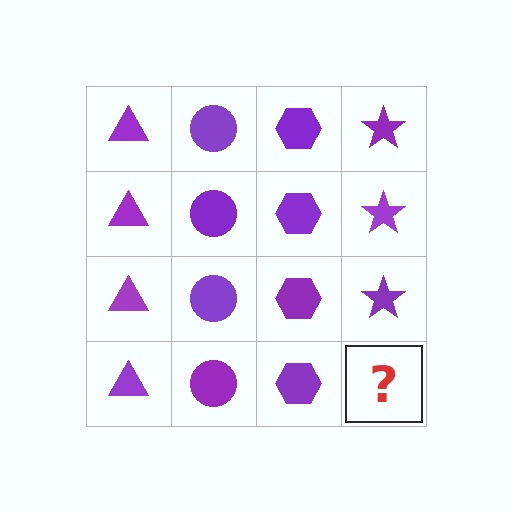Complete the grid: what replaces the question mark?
The question mark should be replaced with a purple star.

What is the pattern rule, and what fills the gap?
The rule is that each column has a consistent shape. The gap should be filled with a purple star.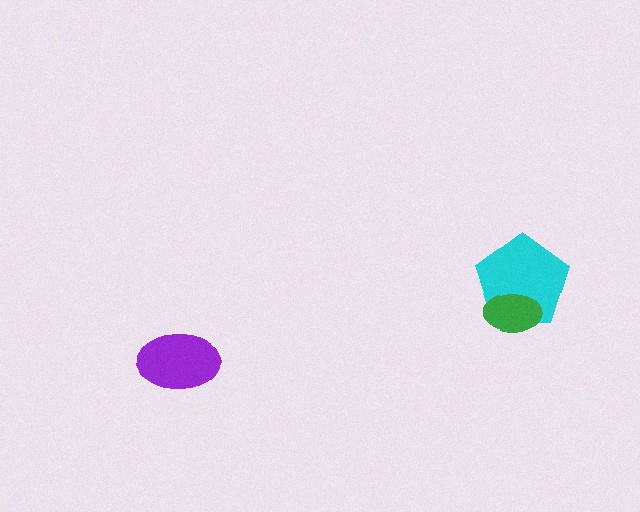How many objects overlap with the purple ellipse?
0 objects overlap with the purple ellipse.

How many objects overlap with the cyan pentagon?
1 object overlaps with the cyan pentagon.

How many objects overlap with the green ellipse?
1 object overlaps with the green ellipse.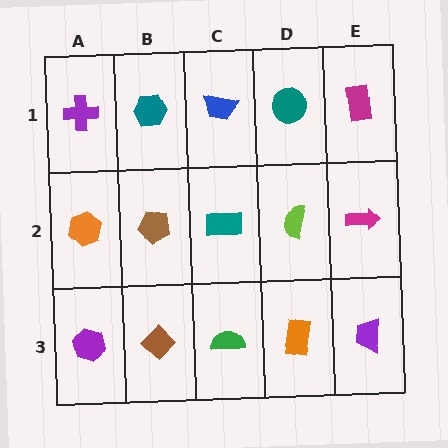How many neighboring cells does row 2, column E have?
3.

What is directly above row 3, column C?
A teal rectangle.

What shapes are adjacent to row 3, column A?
An orange hexagon (row 2, column A), a brown diamond (row 3, column B).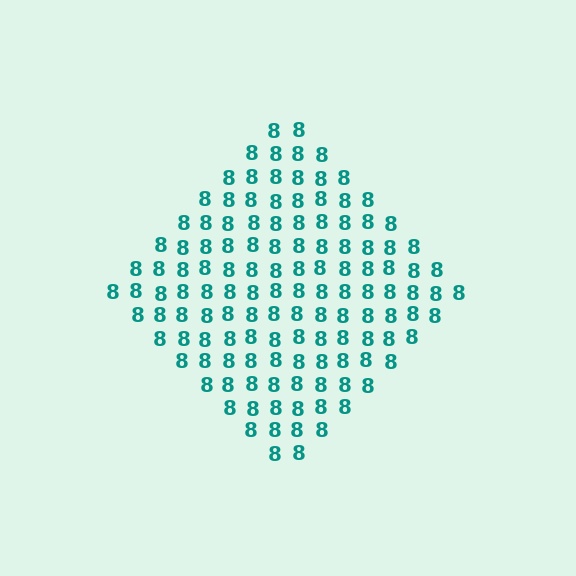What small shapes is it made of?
It is made of small digit 8's.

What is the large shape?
The large shape is a diamond.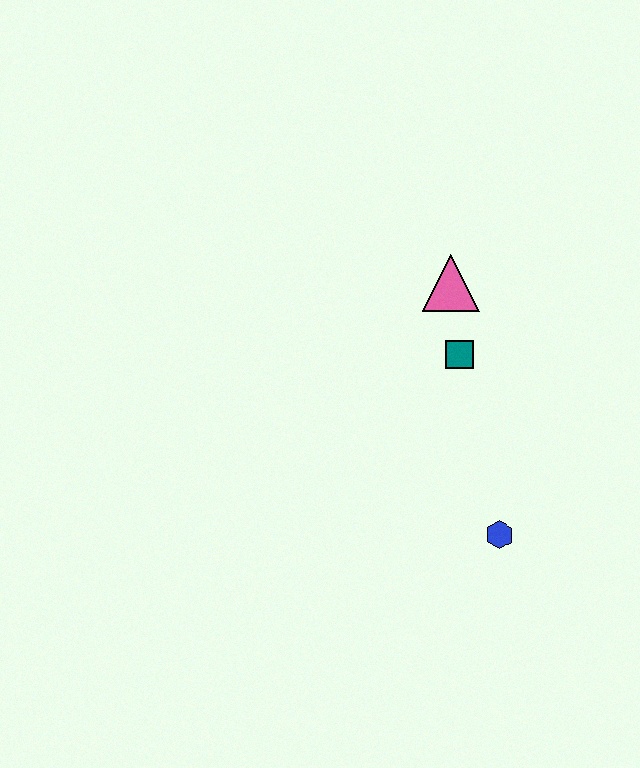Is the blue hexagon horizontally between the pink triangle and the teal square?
No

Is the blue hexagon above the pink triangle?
No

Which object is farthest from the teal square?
The blue hexagon is farthest from the teal square.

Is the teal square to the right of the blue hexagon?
No